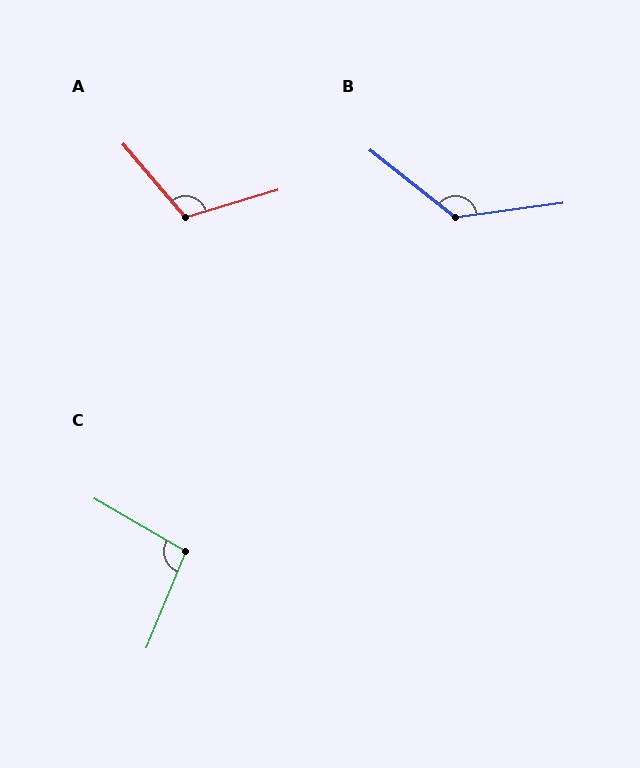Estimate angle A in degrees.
Approximately 114 degrees.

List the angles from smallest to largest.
C (98°), A (114°), B (134°).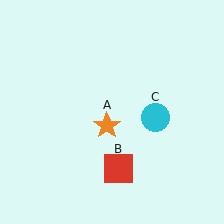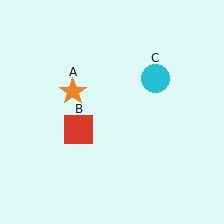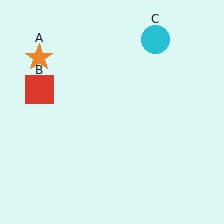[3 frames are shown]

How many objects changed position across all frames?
3 objects changed position: orange star (object A), red square (object B), cyan circle (object C).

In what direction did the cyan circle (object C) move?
The cyan circle (object C) moved up.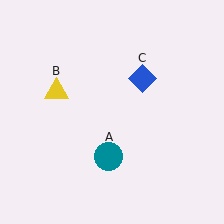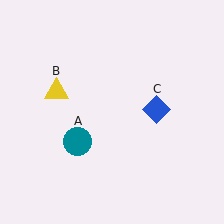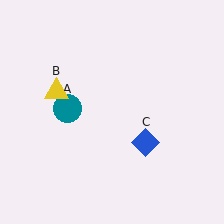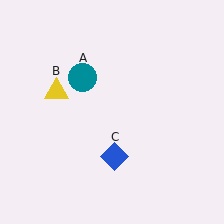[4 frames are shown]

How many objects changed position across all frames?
2 objects changed position: teal circle (object A), blue diamond (object C).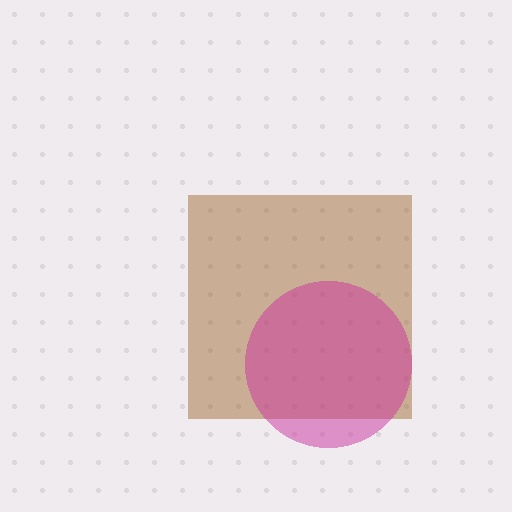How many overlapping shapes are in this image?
There are 2 overlapping shapes in the image.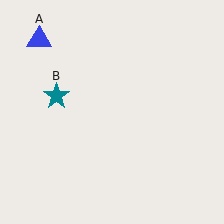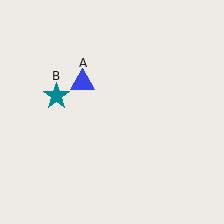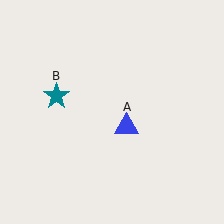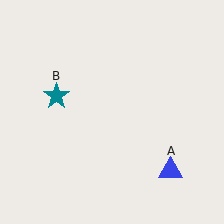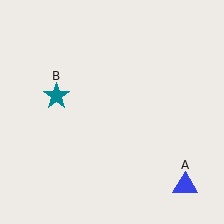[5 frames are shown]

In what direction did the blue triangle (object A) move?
The blue triangle (object A) moved down and to the right.